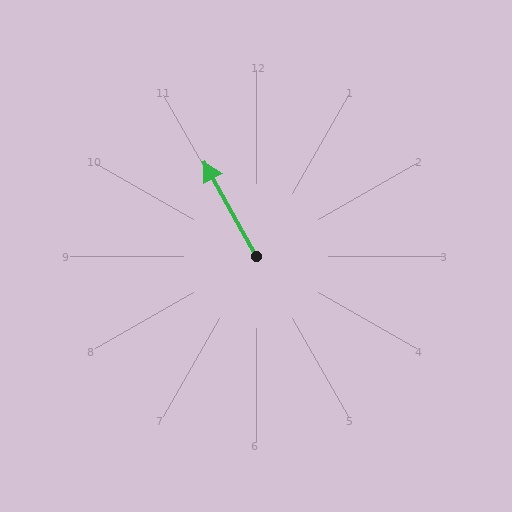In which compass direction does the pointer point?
Northwest.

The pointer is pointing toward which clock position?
Roughly 11 o'clock.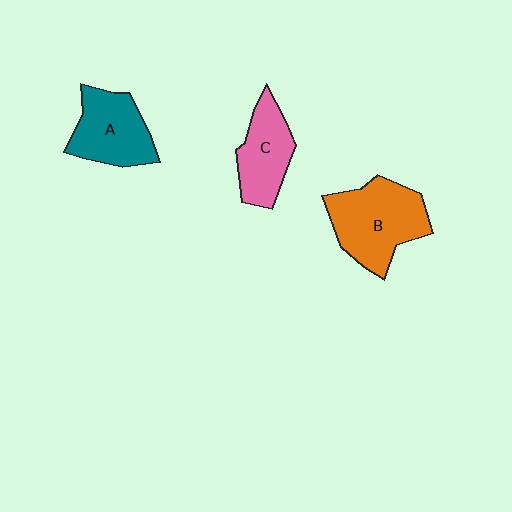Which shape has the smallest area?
Shape C (pink).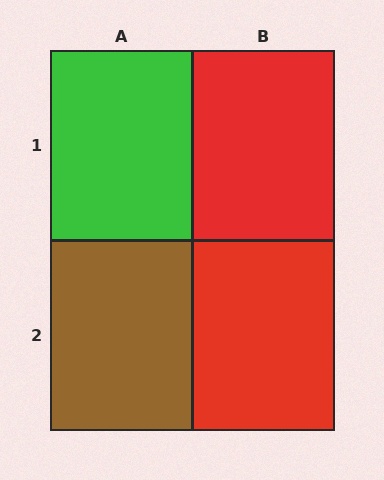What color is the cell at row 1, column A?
Green.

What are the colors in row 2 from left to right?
Brown, red.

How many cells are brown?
1 cell is brown.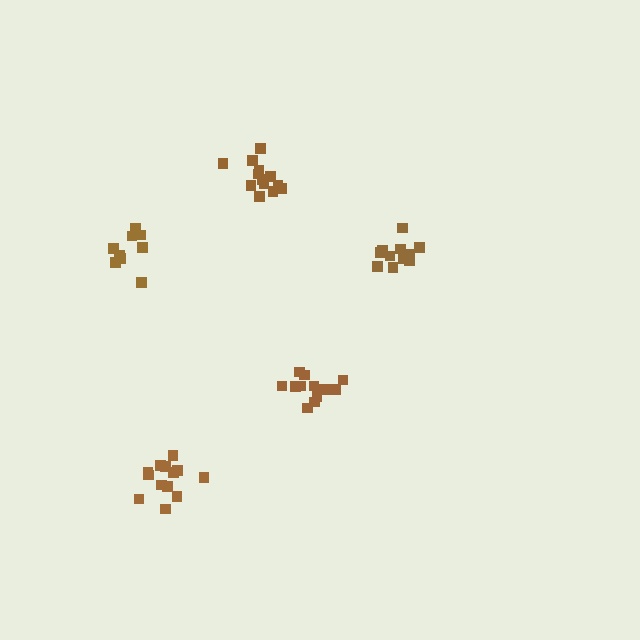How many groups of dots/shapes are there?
There are 5 groups.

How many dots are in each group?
Group 1: 12 dots, Group 2: 9 dots, Group 3: 13 dots, Group 4: 13 dots, Group 5: 13 dots (60 total).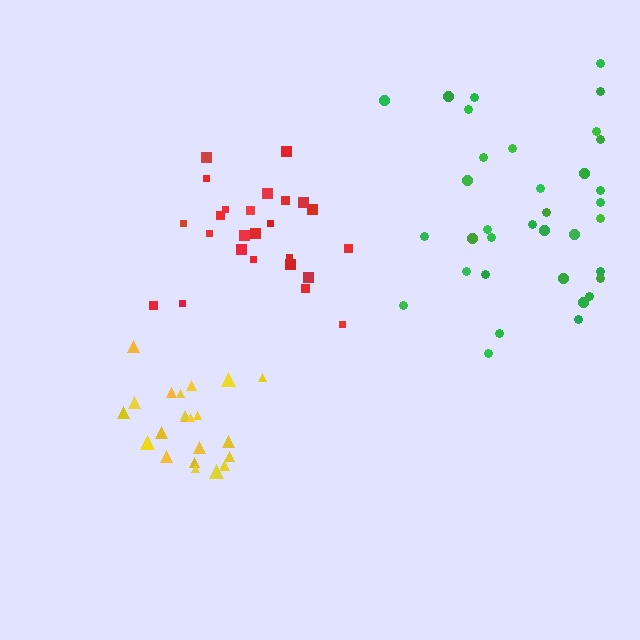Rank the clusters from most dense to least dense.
yellow, red, green.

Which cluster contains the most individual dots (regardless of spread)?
Green (35).